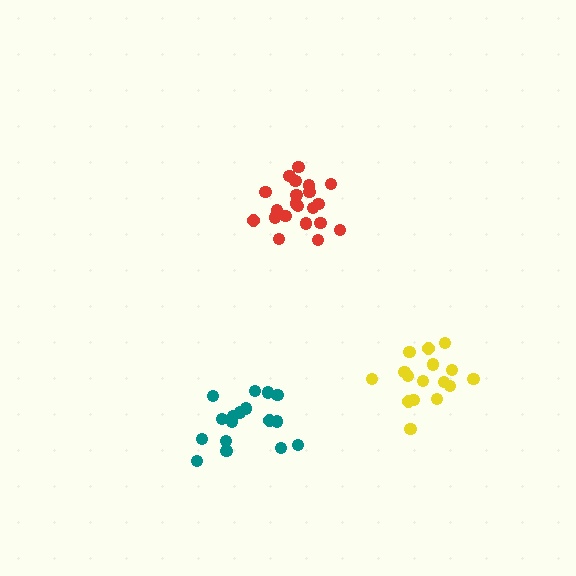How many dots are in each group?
Group 1: 21 dots, Group 2: 17 dots, Group 3: 16 dots (54 total).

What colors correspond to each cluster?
The clusters are colored: red, teal, yellow.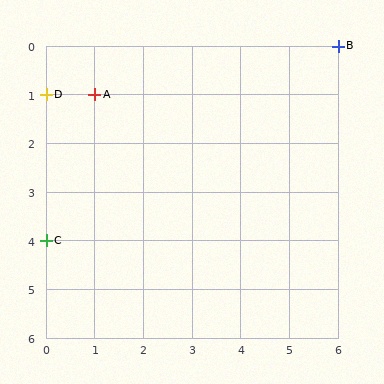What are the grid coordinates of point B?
Point B is at grid coordinates (6, 0).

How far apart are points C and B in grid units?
Points C and B are 6 columns and 4 rows apart (about 7.2 grid units diagonally).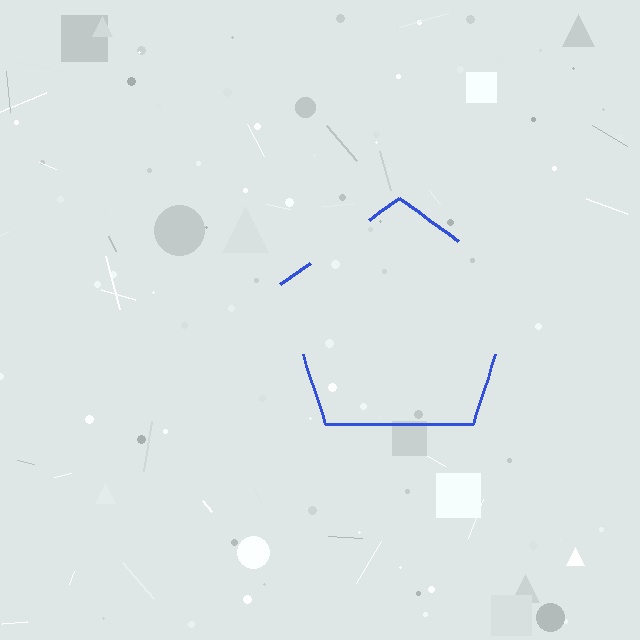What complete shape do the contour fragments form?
The contour fragments form a pentagon.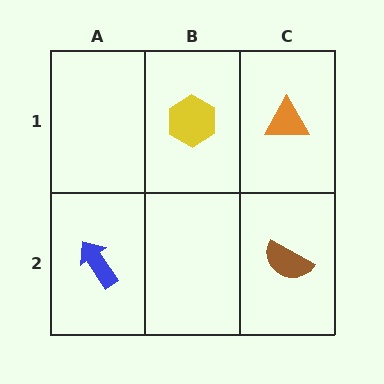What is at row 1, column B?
A yellow hexagon.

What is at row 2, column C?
A brown semicircle.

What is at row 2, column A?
A blue arrow.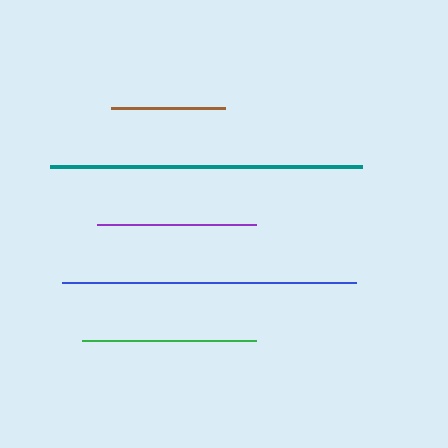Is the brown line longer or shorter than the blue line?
The blue line is longer than the brown line.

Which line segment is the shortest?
The brown line is the shortest at approximately 114 pixels.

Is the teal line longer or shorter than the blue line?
The teal line is longer than the blue line.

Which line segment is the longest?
The teal line is the longest at approximately 312 pixels.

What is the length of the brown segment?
The brown segment is approximately 114 pixels long.